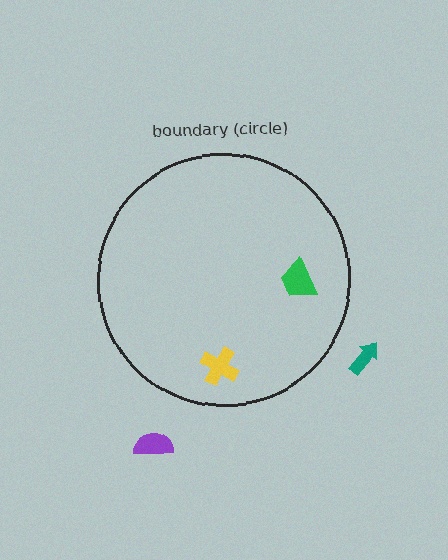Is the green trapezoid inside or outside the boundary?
Inside.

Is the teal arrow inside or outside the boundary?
Outside.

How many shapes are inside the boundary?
2 inside, 2 outside.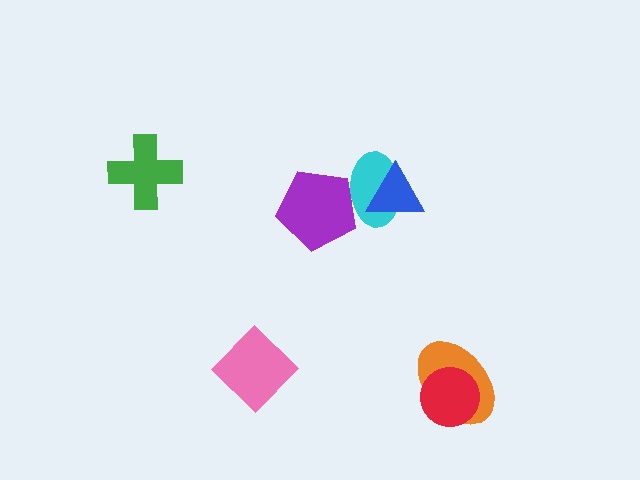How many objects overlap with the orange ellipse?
1 object overlaps with the orange ellipse.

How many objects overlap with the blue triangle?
1 object overlaps with the blue triangle.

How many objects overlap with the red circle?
1 object overlaps with the red circle.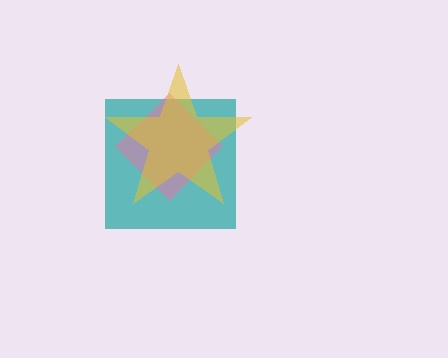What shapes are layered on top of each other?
The layered shapes are: a teal square, a pink diamond, a yellow star.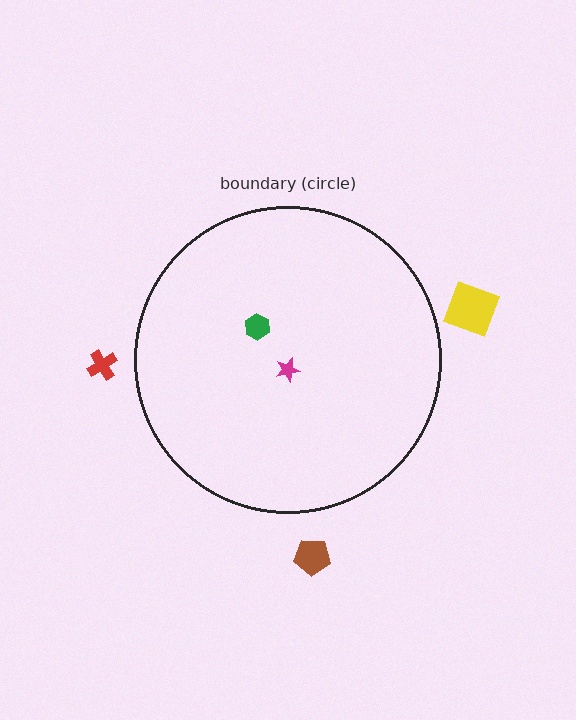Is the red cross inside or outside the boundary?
Outside.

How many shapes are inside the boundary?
2 inside, 3 outside.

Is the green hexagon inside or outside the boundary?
Inside.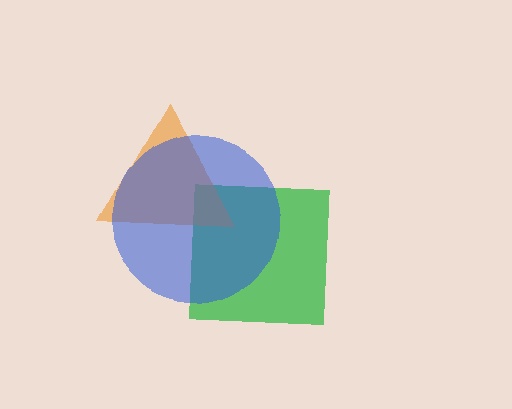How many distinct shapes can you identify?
There are 3 distinct shapes: a green square, an orange triangle, a blue circle.